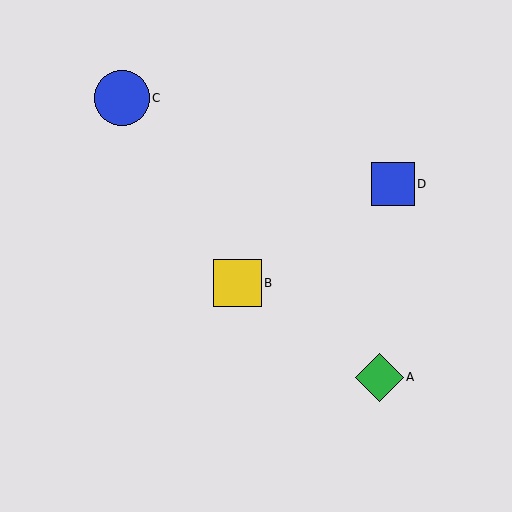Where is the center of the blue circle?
The center of the blue circle is at (122, 98).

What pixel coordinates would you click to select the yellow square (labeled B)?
Click at (238, 283) to select the yellow square B.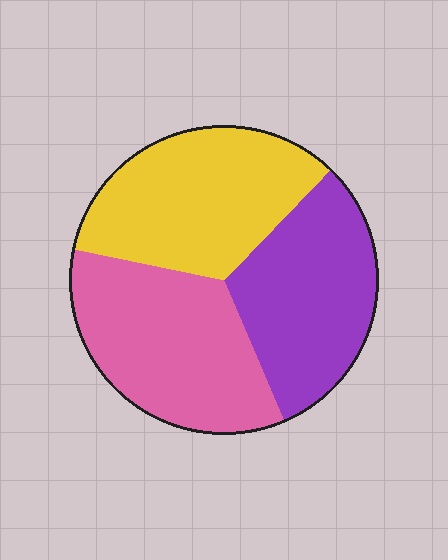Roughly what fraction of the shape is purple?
Purple takes up about one third (1/3) of the shape.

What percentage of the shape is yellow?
Yellow covers around 35% of the shape.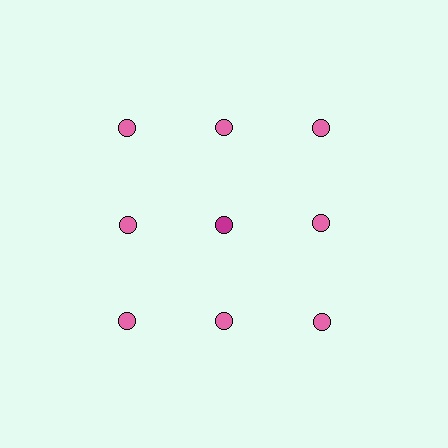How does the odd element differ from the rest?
It has a different color: magenta instead of pink.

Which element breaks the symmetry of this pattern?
The magenta circle in the second row, second from left column breaks the symmetry. All other shapes are pink circles.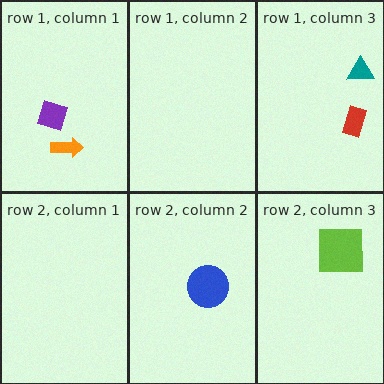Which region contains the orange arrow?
The row 1, column 1 region.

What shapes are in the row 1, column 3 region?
The red rectangle, the teal triangle.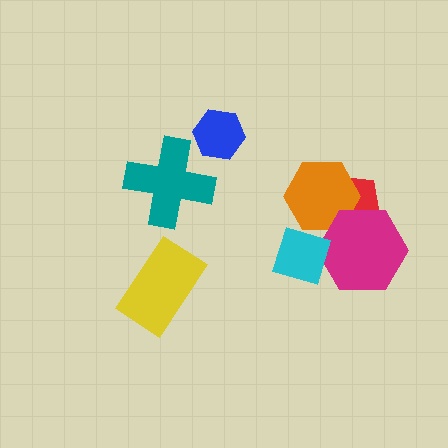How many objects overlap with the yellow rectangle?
0 objects overlap with the yellow rectangle.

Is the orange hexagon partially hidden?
Yes, it is partially covered by another shape.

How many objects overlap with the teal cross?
0 objects overlap with the teal cross.